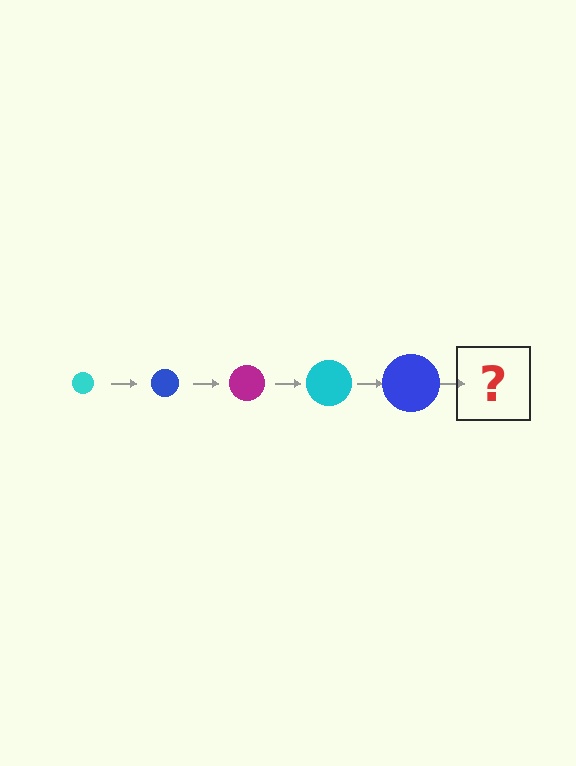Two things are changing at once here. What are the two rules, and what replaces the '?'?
The two rules are that the circle grows larger each step and the color cycles through cyan, blue, and magenta. The '?' should be a magenta circle, larger than the previous one.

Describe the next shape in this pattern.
It should be a magenta circle, larger than the previous one.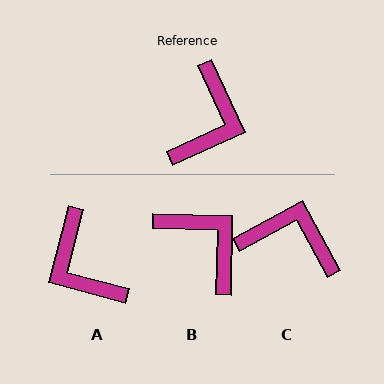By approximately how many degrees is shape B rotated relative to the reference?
Approximately 64 degrees counter-clockwise.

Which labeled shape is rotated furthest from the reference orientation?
A, about 130 degrees away.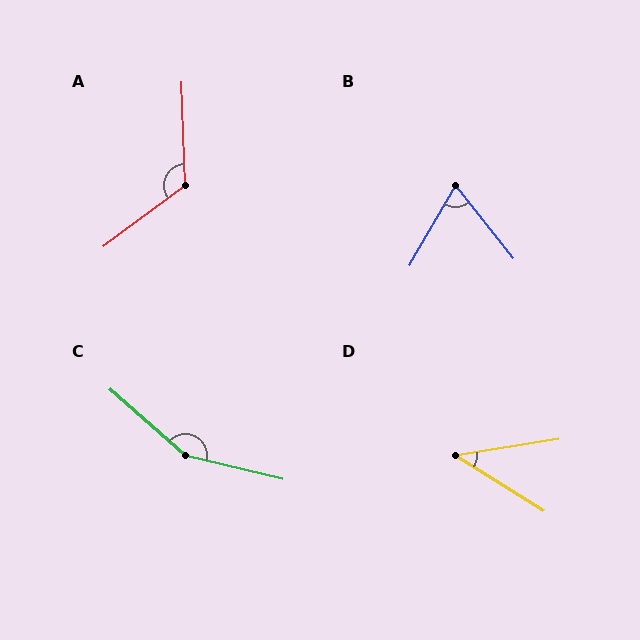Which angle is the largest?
C, at approximately 152 degrees.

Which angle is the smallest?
D, at approximately 41 degrees.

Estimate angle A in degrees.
Approximately 124 degrees.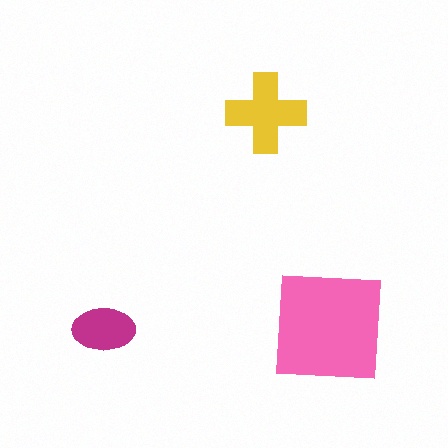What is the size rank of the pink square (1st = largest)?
1st.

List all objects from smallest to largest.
The magenta ellipse, the yellow cross, the pink square.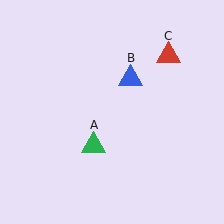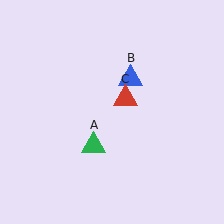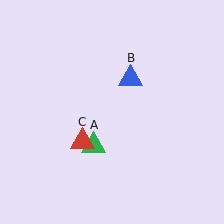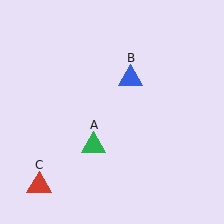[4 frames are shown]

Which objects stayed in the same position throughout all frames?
Green triangle (object A) and blue triangle (object B) remained stationary.